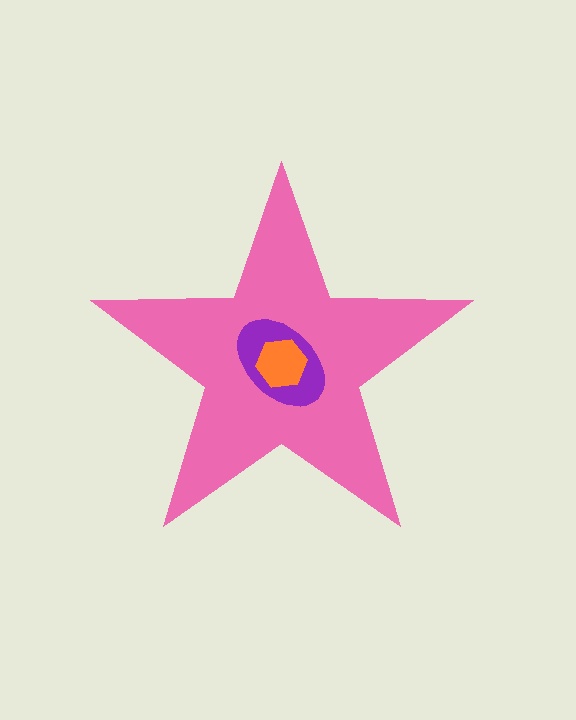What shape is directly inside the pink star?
The purple ellipse.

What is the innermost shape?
The orange hexagon.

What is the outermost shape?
The pink star.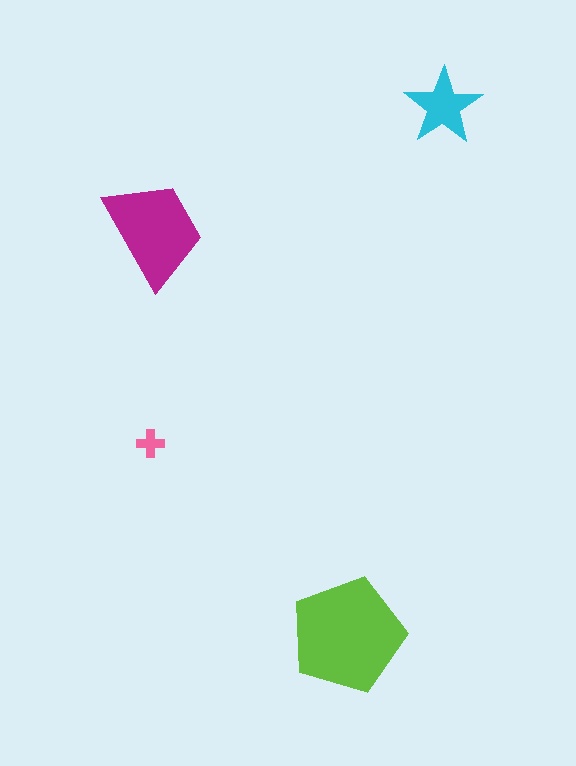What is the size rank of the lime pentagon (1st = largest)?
1st.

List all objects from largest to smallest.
The lime pentagon, the magenta trapezoid, the cyan star, the pink cross.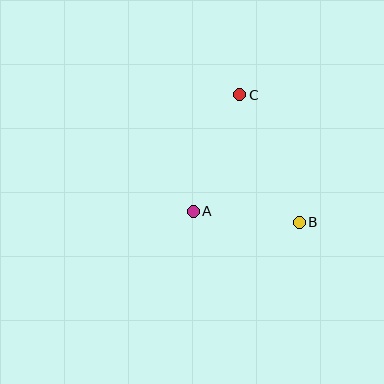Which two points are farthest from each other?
Points B and C are farthest from each other.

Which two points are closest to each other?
Points A and B are closest to each other.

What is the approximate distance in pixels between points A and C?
The distance between A and C is approximately 125 pixels.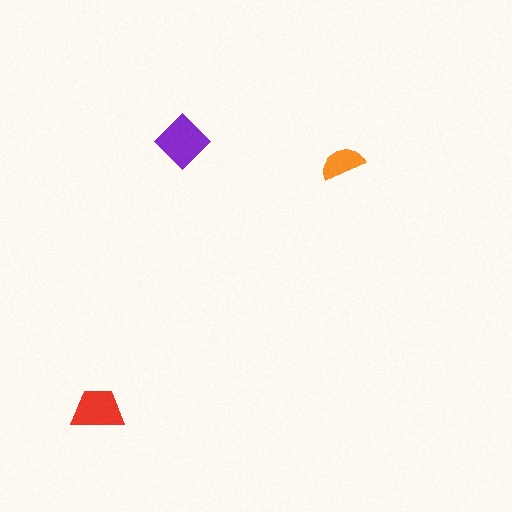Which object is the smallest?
The orange semicircle.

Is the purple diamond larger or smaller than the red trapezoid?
Larger.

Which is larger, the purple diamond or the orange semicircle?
The purple diamond.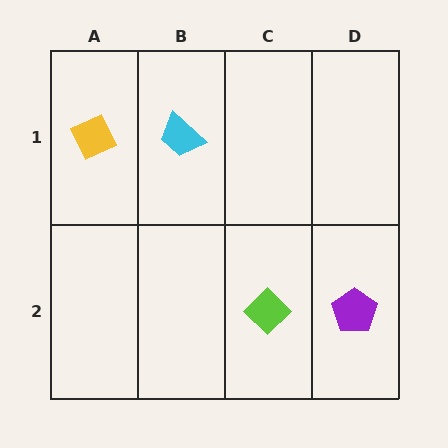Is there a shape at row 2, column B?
No, that cell is empty.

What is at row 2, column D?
A purple pentagon.